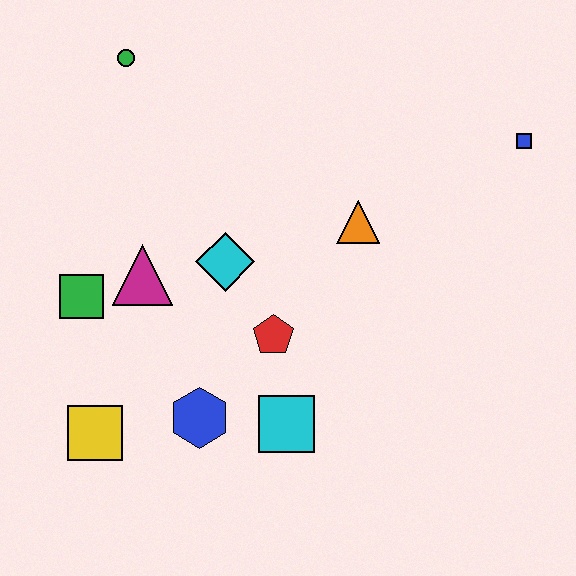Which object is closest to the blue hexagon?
The cyan square is closest to the blue hexagon.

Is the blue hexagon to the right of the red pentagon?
No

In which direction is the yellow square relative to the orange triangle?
The yellow square is to the left of the orange triangle.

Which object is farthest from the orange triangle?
The yellow square is farthest from the orange triangle.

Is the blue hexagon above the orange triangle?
No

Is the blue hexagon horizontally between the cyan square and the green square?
Yes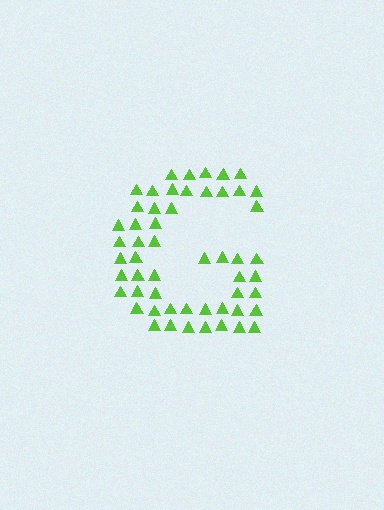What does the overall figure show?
The overall figure shows the letter G.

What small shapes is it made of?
It is made of small triangles.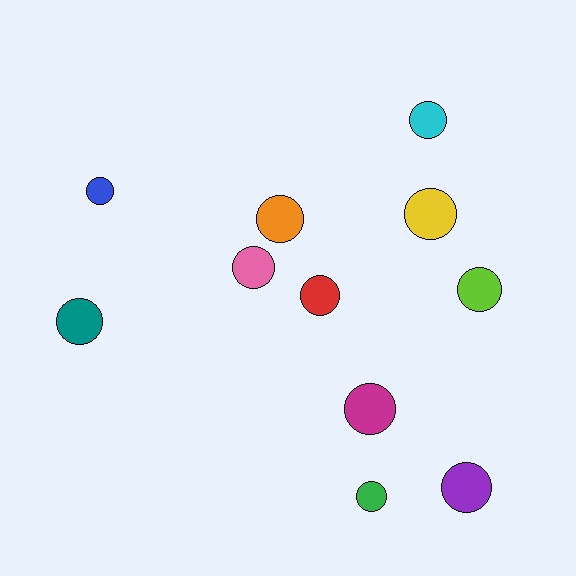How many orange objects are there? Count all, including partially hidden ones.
There is 1 orange object.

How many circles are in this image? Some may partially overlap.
There are 11 circles.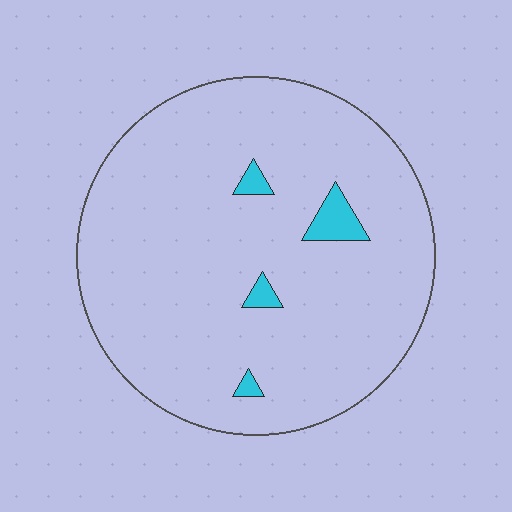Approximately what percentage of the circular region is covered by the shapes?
Approximately 5%.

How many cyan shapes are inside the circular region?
4.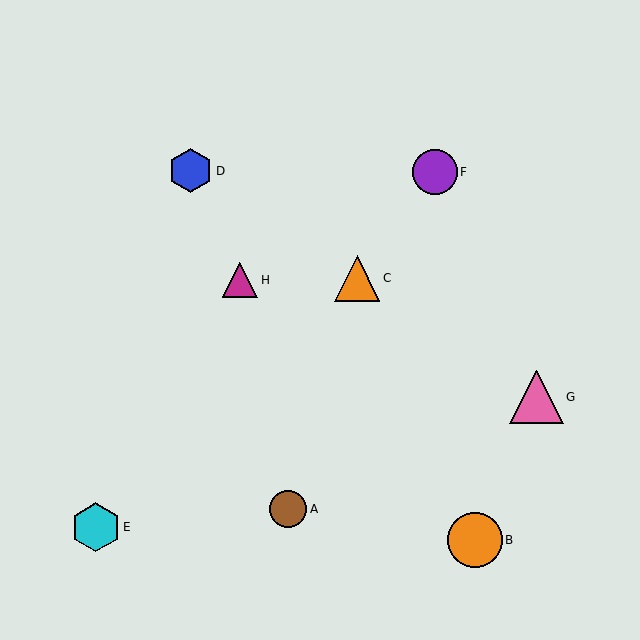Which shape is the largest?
The orange circle (labeled B) is the largest.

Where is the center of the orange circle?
The center of the orange circle is at (475, 540).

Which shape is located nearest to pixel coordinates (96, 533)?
The cyan hexagon (labeled E) at (96, 527) is nearest to that location.